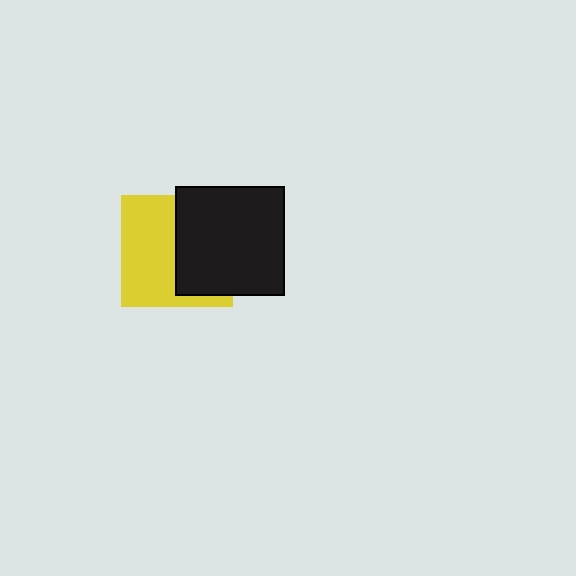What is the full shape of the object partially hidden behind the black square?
The partially hidden object is a yellow square.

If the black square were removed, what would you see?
You would see the complete yellow square.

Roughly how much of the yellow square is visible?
About half of it is visible (roughly 54%).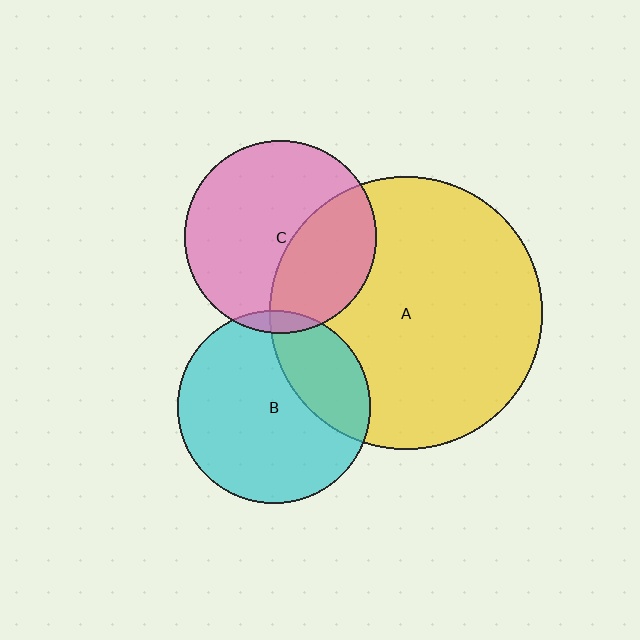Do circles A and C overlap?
Yes.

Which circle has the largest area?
Circle A (yellow).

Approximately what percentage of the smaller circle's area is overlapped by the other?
Approximately 35%.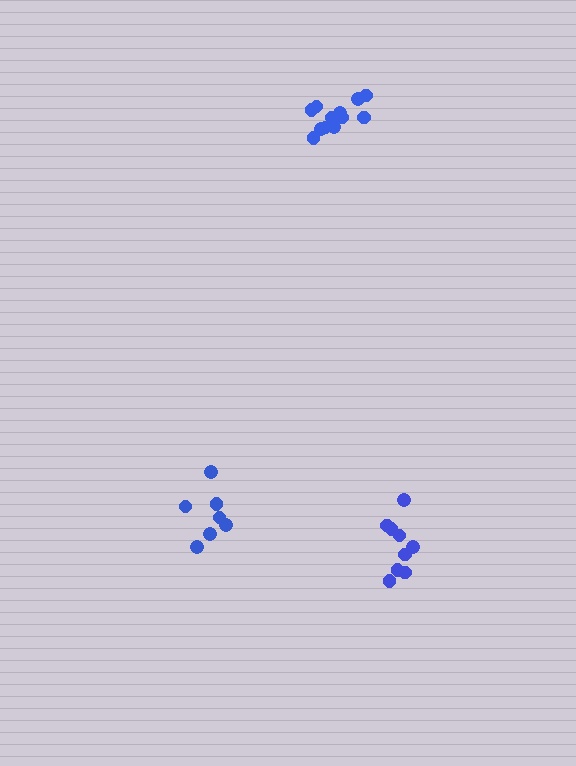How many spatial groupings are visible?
There are 3 spatial groupings.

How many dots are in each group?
Group 1: 12 dots, Group 2: 9 dots, Group 3: 7 dots (28 total).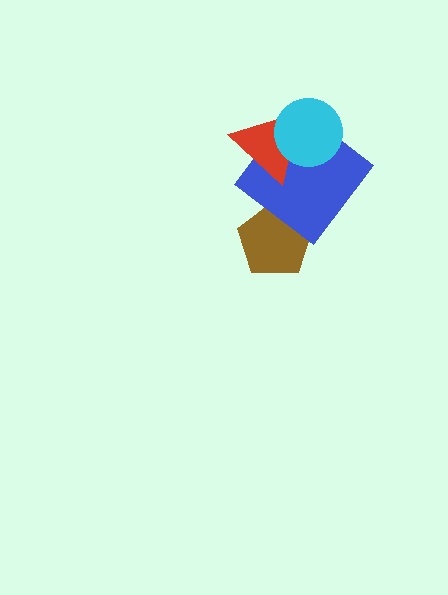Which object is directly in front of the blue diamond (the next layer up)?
The red triangle is directly in front of the blue diamond.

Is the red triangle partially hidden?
Yes, it is partially covered by another shape.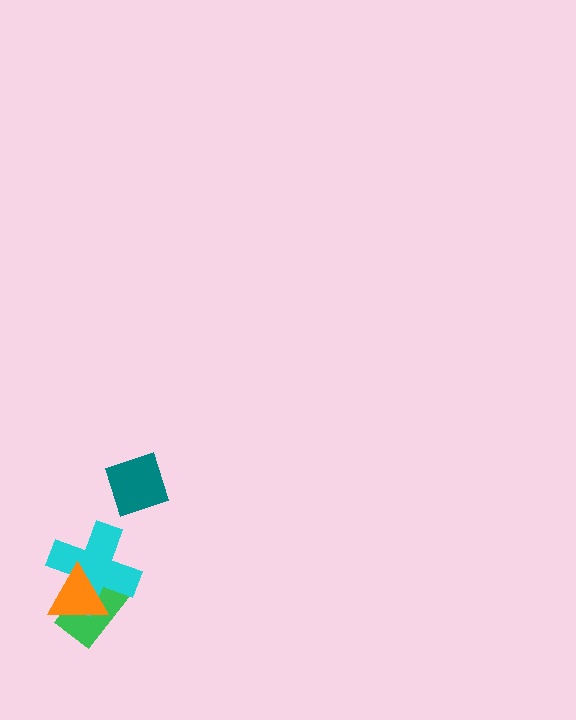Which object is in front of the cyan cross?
The orange triangle is in front of the cyan cross.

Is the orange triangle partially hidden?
No, no other shape covers it.